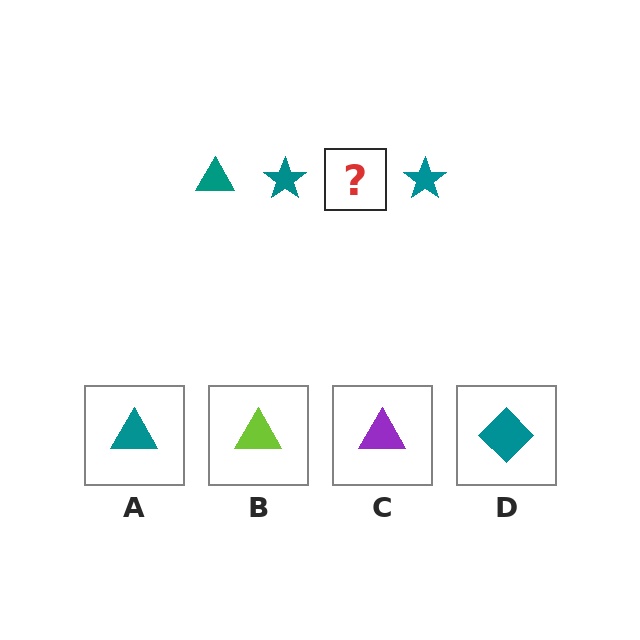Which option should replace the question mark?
Option A.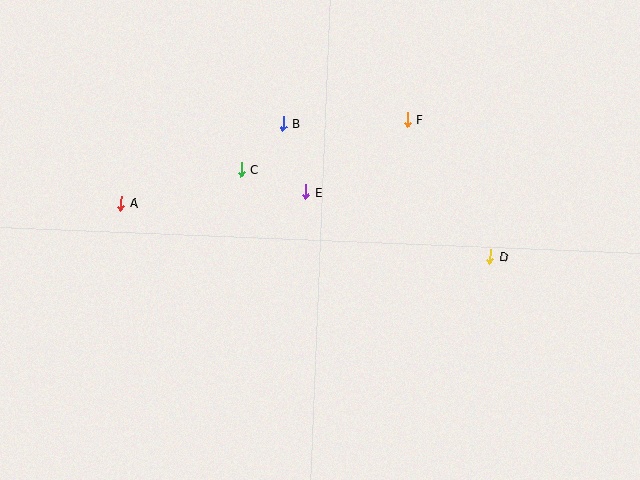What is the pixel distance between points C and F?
The distance between C and F is 173 pixels.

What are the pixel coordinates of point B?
Point B is at (283, 124).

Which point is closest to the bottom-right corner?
Point D is closest to the bottom-right corner.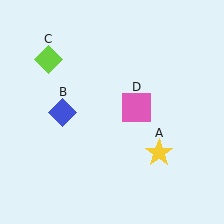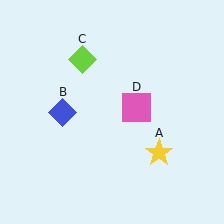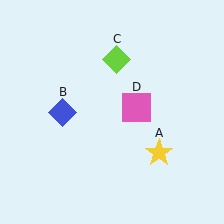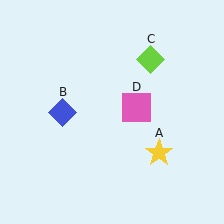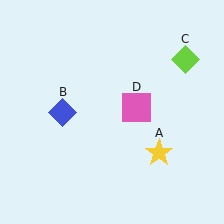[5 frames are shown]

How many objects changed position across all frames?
1 object changed position: lime diamond (object C).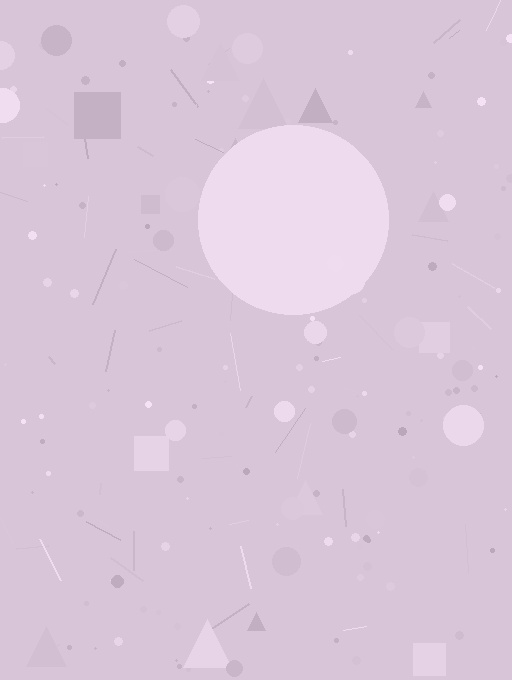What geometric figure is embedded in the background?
A circle is embedded in the background.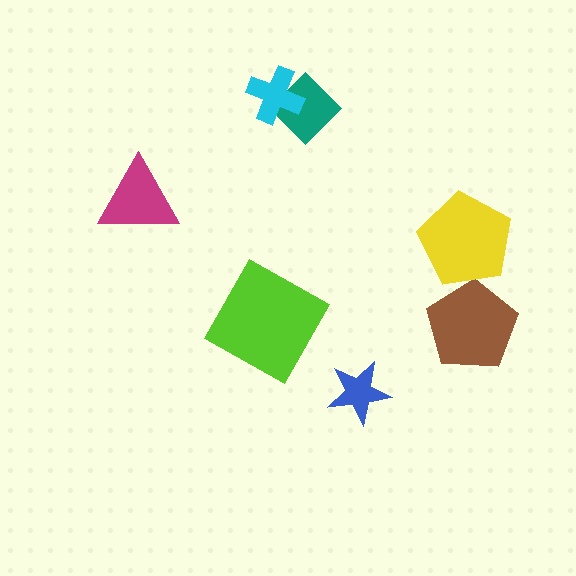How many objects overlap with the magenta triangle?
0 objects overlap with the magenta triangle.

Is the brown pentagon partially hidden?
Yes, it is partially covered by another shape.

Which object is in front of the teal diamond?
The cyan cross is in front of the teal diamond.